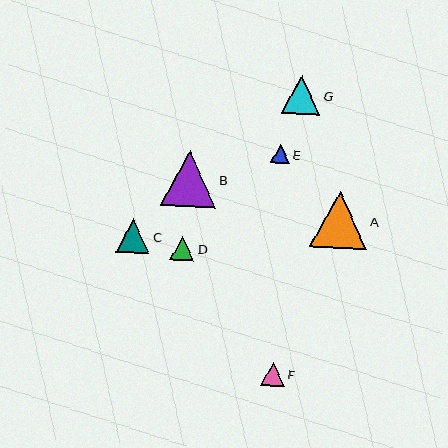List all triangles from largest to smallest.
From largest to smallest: A, B, G, C, F, D, E.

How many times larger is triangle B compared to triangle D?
Triangle B is approximately 2.3 times the size of triangle D.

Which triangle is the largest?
Triangle A is the largest with a size of approximately 57 pixels.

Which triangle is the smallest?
Triangle E is the smallest with a size of approximately 19 pixels.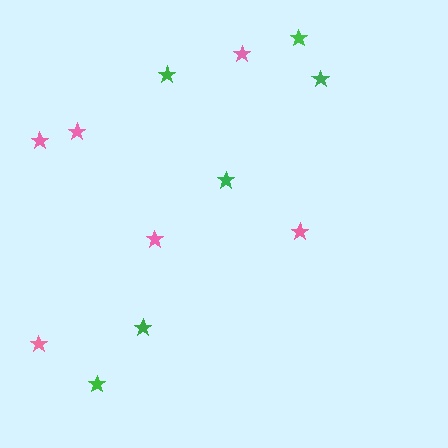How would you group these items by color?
There are 2 groups: one group of green stars (6) and one group of pink stars (6).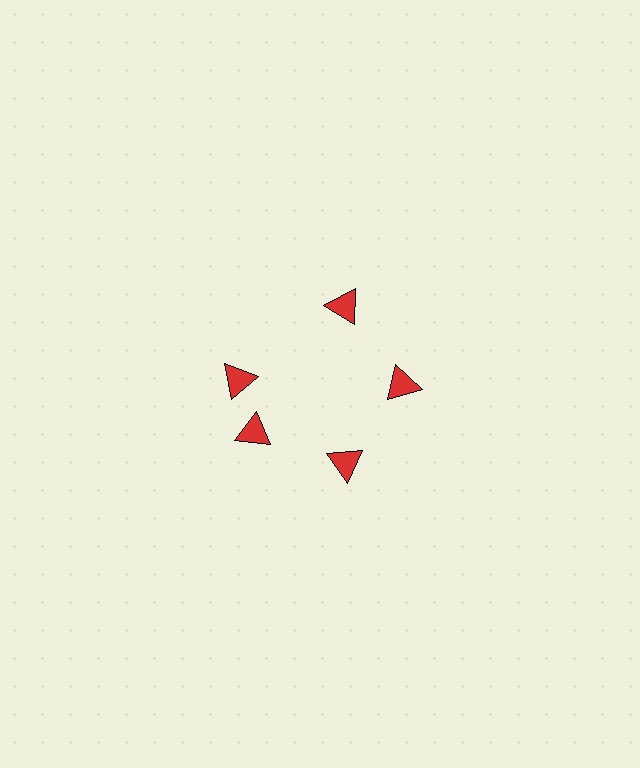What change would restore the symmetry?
The symmetry would be restored by rotating it back into even spacing with its neighbors so that all 5 triangles sit at equal angles and equal distance from the center.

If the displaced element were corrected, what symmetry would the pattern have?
It would have 5-fold rotational symmetry — the pattern would map onto itself every 72 degrees.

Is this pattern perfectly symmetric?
No. The 5 red triangles are arranged in a ring, but one element near the 10 o'clock position is rotated out of alignment along the ring, breaking the 5-fold rotational symmetry.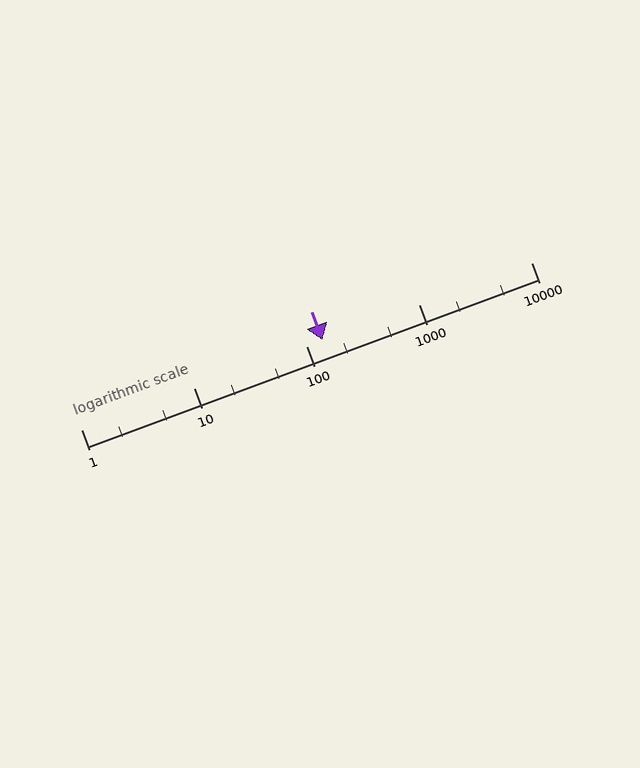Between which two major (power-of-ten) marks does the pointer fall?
The pointer is between 100 and 1000.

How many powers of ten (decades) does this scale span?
The scale spans 4 decades, from 1 to 10000.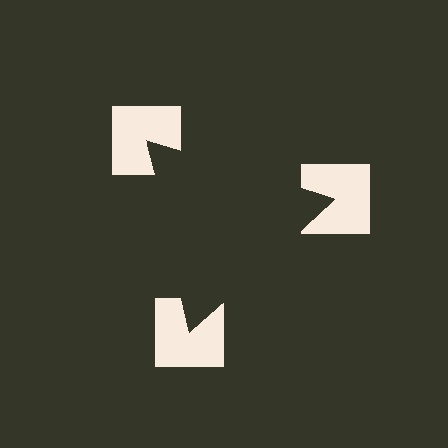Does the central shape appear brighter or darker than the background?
It typically appears slightly darker than the background, even though no actual brightness change is drawn.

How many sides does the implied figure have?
3 sides.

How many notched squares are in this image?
There are 3 — one at each vertex of the illusory triangle.